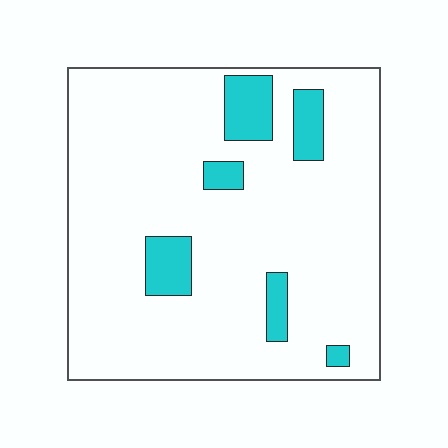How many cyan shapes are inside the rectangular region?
6.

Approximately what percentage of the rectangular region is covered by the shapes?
Approximately 10%.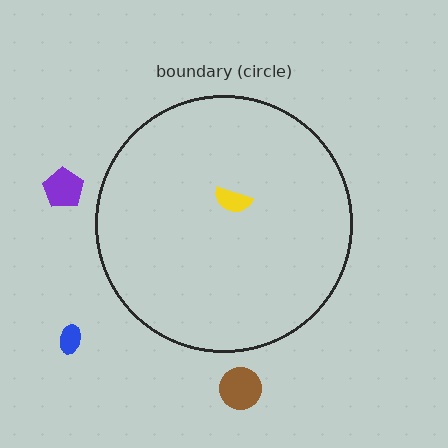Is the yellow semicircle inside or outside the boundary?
Inside.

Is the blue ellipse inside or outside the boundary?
Outside.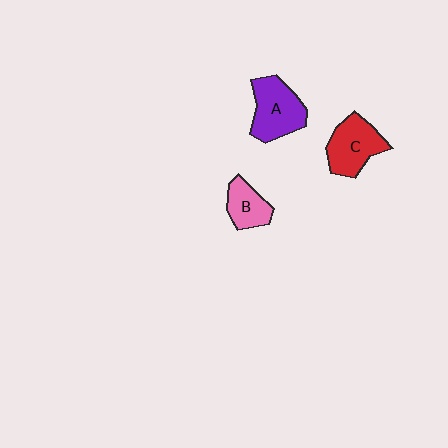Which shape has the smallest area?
Shape B (pink).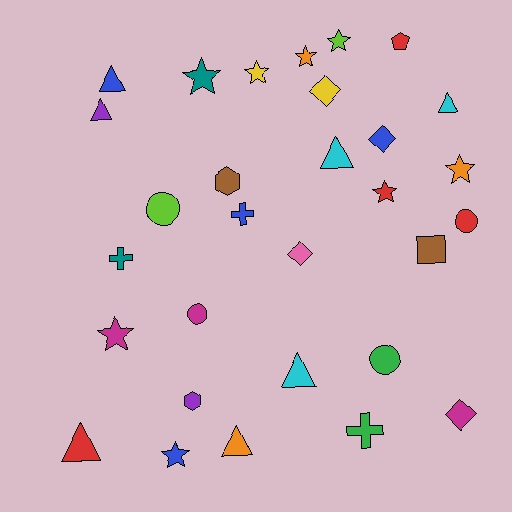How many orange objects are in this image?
There are 3 orange objects.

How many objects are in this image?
There are 30 objects.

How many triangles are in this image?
There are 7 triangles.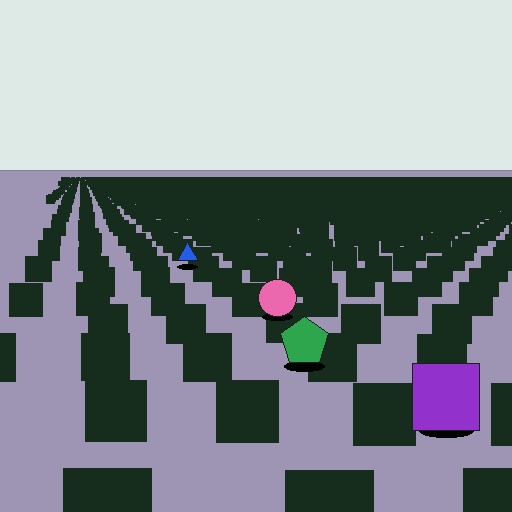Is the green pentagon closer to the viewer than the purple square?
No. The purple square is closer — you can tell from the texture gradient: the ground texture is coarser near it.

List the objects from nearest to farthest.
From nearest to farthest: the purple square, the green pentagon, the pink circle, the blue triangle.